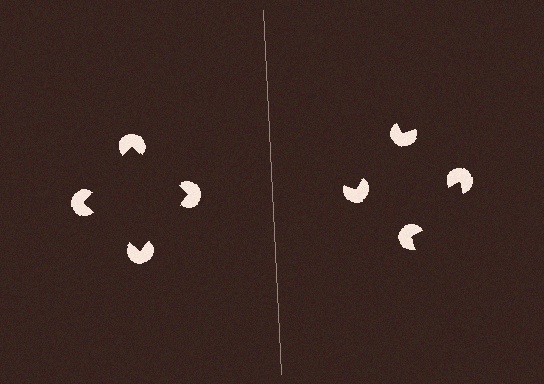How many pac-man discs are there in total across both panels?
8 — 4 on each side.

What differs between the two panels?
The pac-man discs are positioned identically on both sides; only the wedge orientations differ. On the left they align to a square; on the right they are misaligned.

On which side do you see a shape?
An illusory square appears on the left side. On the right side the wedge cuts are rotated, so no coherent shape forms.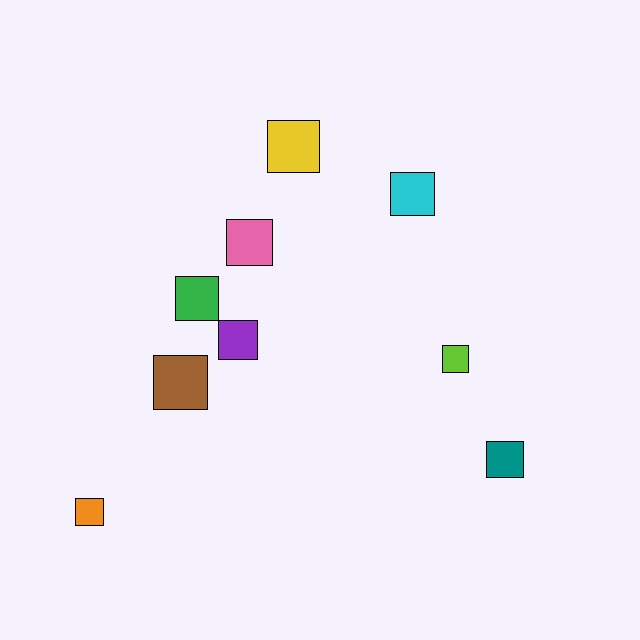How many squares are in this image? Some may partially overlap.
There are 9 squares.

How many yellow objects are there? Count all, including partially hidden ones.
There is 1 yellow object.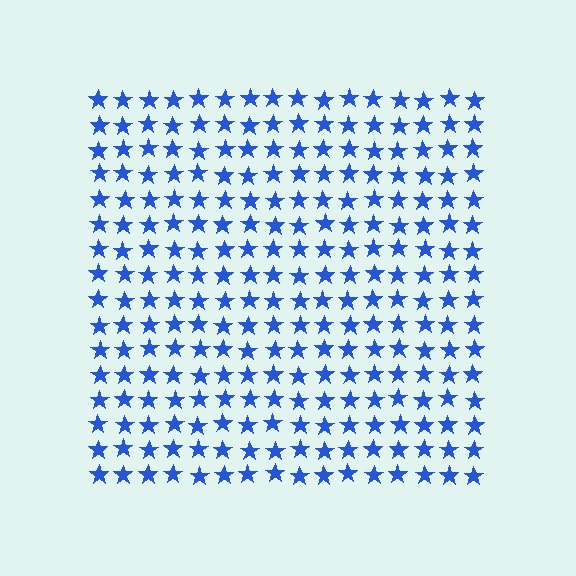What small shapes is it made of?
It is made of small stars.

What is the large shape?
The large shape is a square.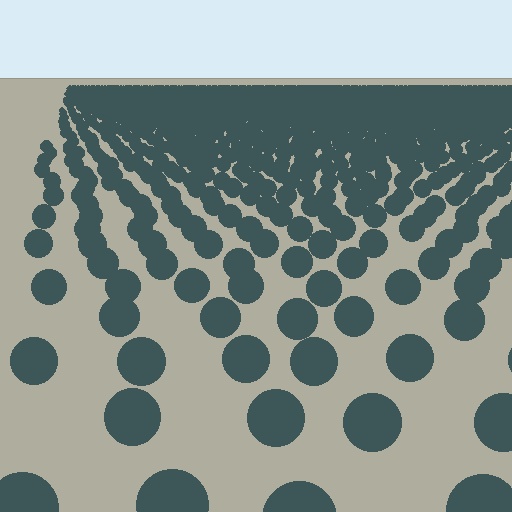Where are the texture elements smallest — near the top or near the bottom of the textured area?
Near the top.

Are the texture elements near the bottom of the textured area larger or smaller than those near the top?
Larger. Near the bottom, elements are closer to the viewer and appear at a bigger on-screen size.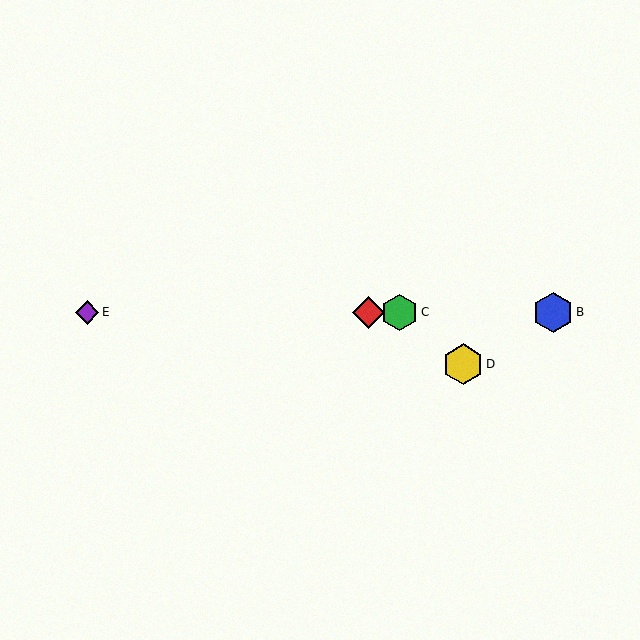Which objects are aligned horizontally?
Objects A, B, C, E are aligned horizontally.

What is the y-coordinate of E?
Object E is at y≈312.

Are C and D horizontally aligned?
No, C is at y≈312 and D is at y≈364.